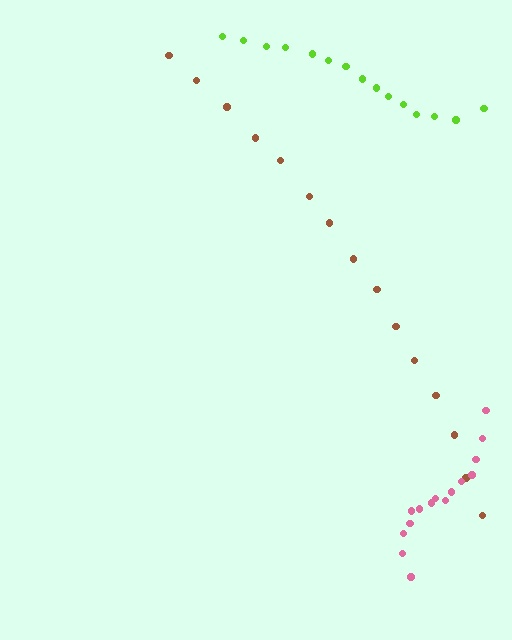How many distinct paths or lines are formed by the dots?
There are 3 distinct paths.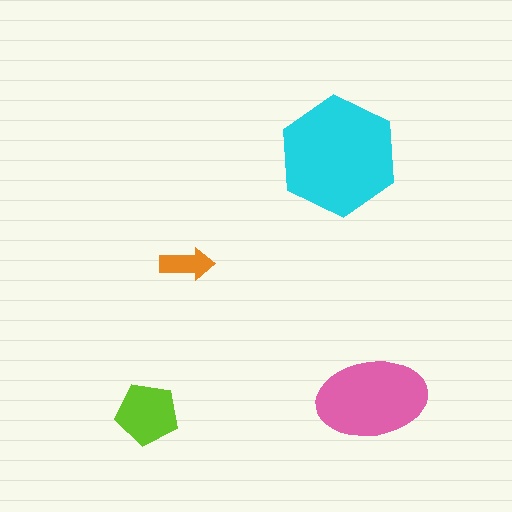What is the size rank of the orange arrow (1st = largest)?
4th.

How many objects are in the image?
There are 4 objects in the image.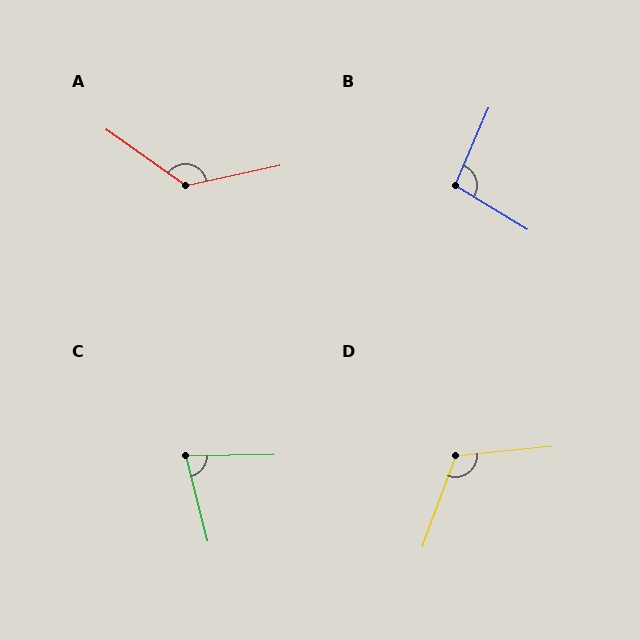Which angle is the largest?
A, at approximately 133 degrees.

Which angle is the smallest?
C, at approximately 77 degrees.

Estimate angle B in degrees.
Approximately 98 degrees.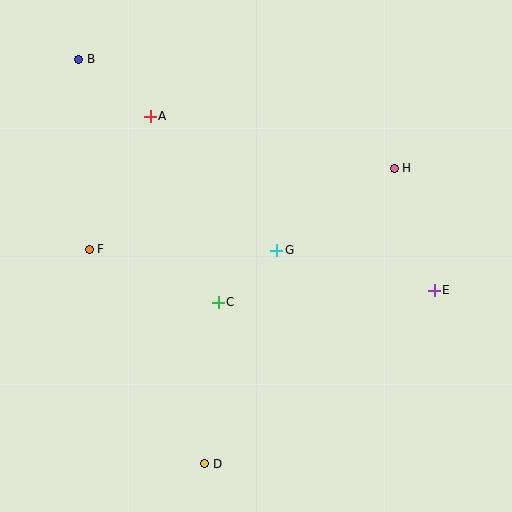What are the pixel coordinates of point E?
Point E is at (434, 290).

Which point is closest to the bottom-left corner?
Point D is closest to the bottom-left corner.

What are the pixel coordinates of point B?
Point B is at (79, 59).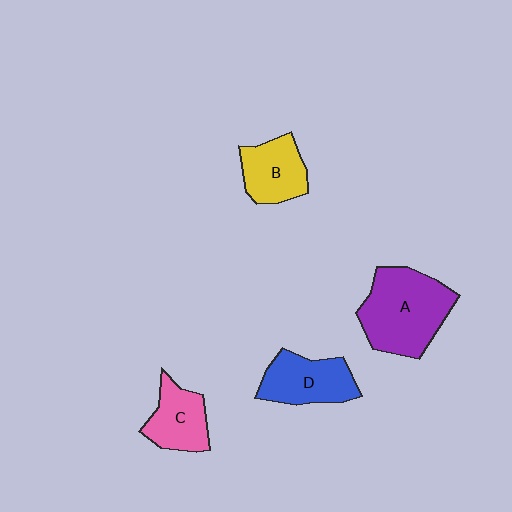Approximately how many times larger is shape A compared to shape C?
Approximately 1.8 times.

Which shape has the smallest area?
Shape C (pink).